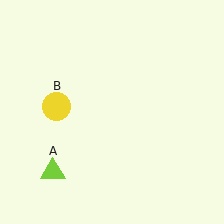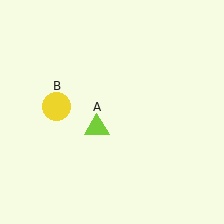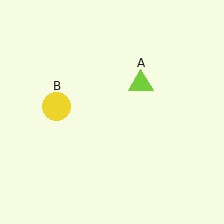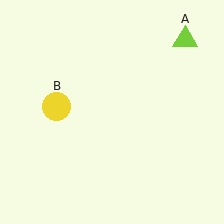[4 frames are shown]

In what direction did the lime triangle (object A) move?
The lime triangle (object A) moved up and to the right.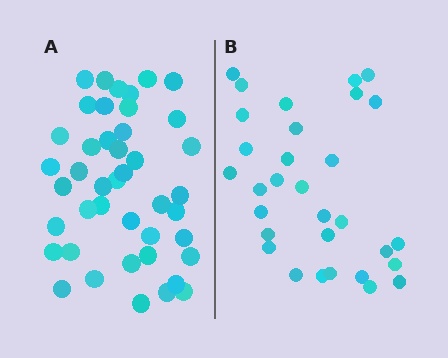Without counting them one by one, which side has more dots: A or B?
Region A (the left region) has more dots.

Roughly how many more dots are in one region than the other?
Region A has roughly 12 or so more dots than region B.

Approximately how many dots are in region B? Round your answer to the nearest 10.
About 30 dots. (The exact count is 31, which rounds to 30.)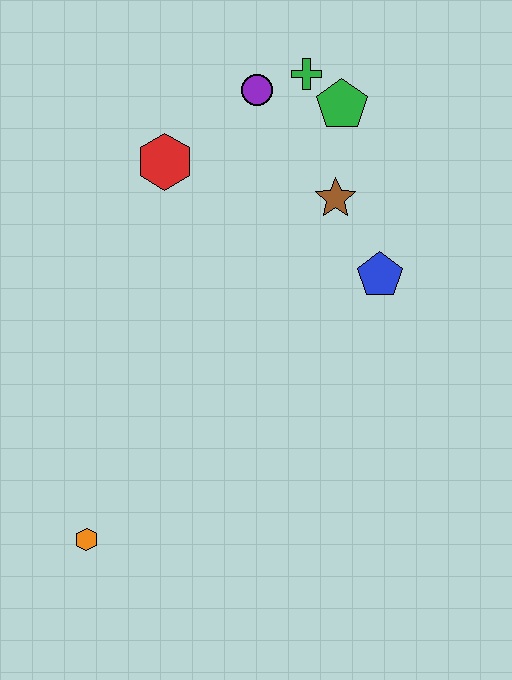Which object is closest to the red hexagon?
The purple circle is closest to the red hexagon.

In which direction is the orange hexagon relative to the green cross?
The orange hexagon is below the green cross.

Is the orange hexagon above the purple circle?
No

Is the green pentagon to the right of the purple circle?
Yes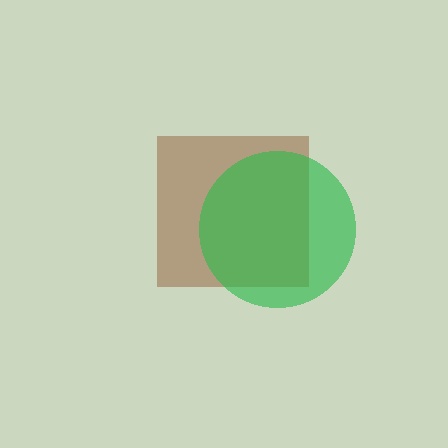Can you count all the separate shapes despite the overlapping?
Yes, there are 2 separate shapes.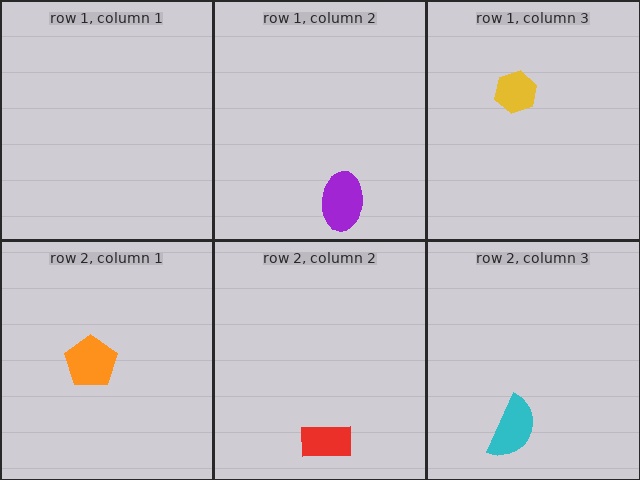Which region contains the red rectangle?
The row 2, column 2 region.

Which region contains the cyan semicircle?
The row 2, column 3 region.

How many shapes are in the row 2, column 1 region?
1.